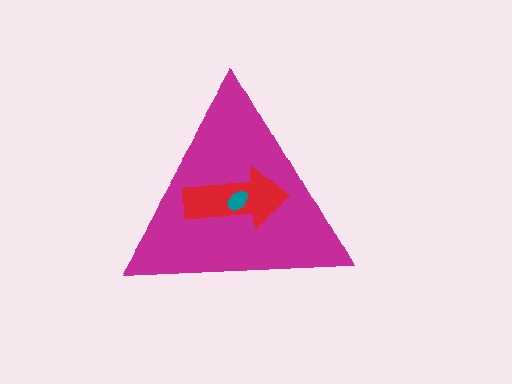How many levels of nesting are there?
3.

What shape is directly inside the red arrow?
The teal ellipse.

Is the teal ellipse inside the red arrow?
Yes.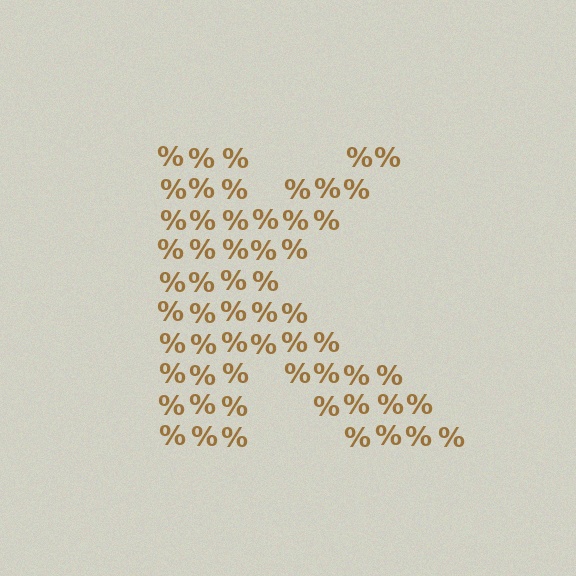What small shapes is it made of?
It is made of small percent signs.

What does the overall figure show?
The overall figure shows the letter K.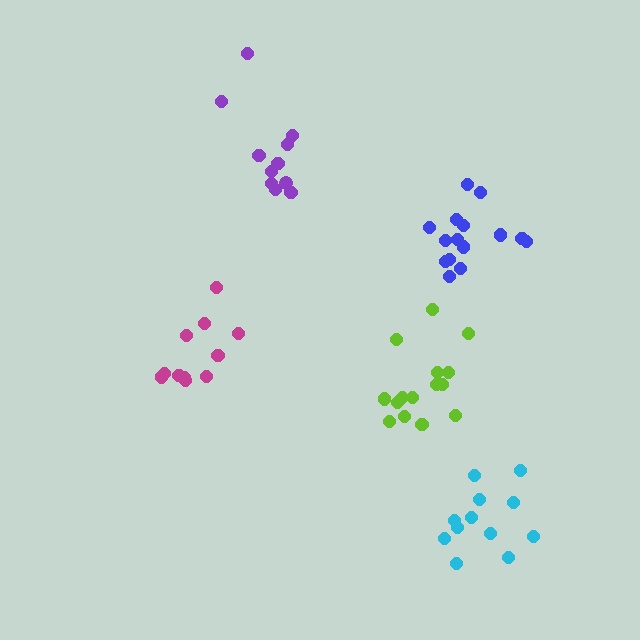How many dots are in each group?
Group 1: 15 dots, Group 2: 15 dots, Group 3: 12 dots, Group 4: 11 dots, Group 5: 11 dots (64 total).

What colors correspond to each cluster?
The clusters are colored: blue, lime, cyan, magenta, purple.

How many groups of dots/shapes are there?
There are 5 groups.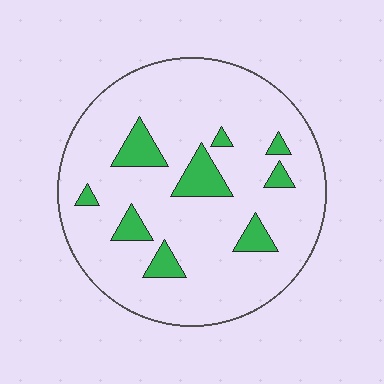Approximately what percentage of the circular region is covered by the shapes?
Approximately 15%.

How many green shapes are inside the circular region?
9.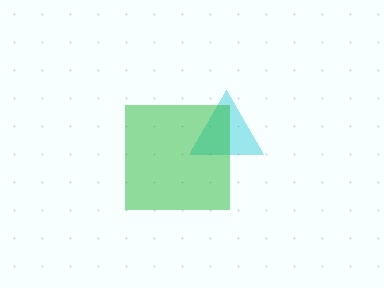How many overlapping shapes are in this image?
There are 2 overlapping shapes in the image.